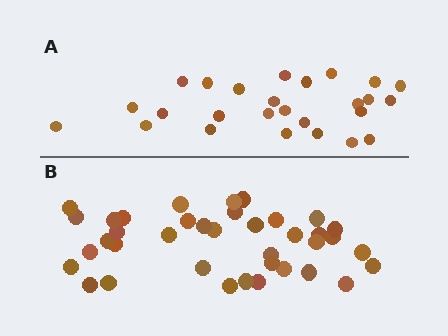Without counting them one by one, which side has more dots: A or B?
Region B (the bottom region) has more dots.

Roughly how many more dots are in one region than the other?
Region B has roughly 12 or so more dots than region A.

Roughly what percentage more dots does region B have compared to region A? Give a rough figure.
About 45% more.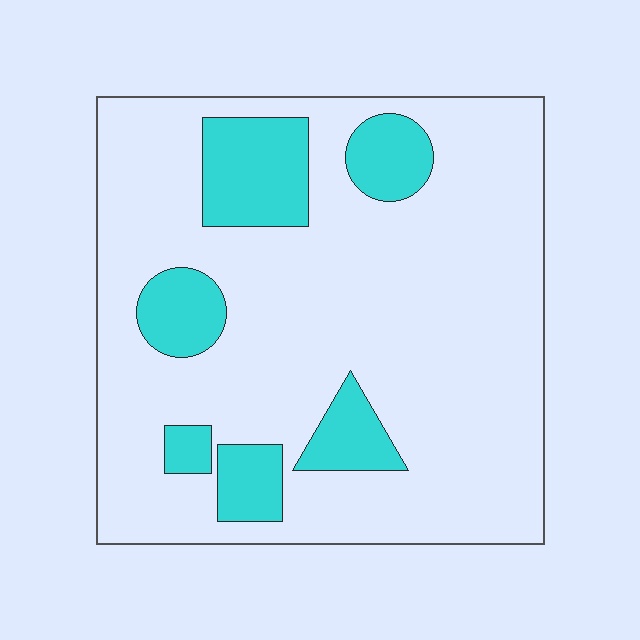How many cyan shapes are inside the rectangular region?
6.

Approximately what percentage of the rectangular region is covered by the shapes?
Approximately 20%.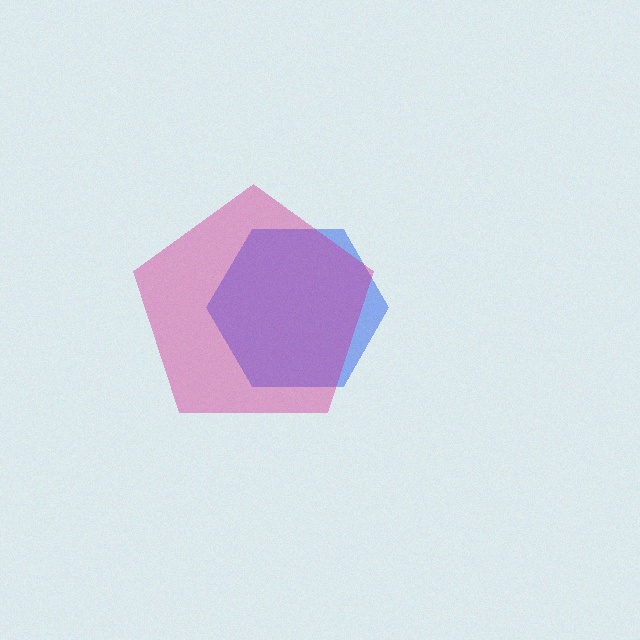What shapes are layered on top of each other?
The layered shapes are: a blue hexagon, a magenta pentagon.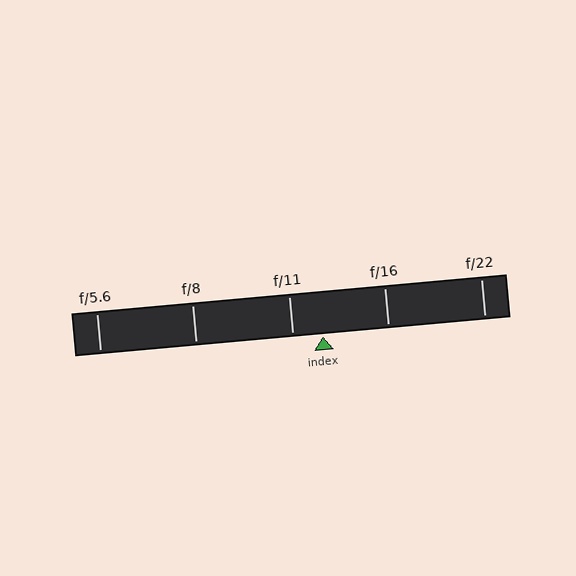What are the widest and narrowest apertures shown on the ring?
The widest aperture shown is f/5.6 and the narrowest is f/22.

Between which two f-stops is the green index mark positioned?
The index mark is between f/11 and f/16.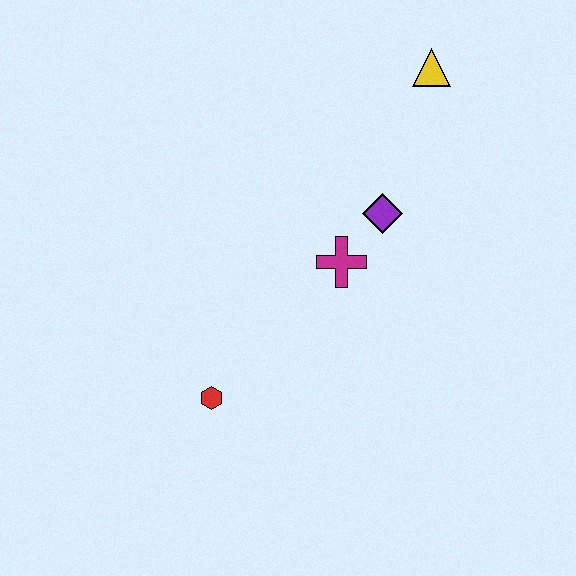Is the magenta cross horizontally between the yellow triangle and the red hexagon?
Yes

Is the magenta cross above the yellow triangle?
No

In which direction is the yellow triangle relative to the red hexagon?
The yellow triangle is above the red hexagon.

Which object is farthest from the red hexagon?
The yellow triangle is farthest from the red hexagon.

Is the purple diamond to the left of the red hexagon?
No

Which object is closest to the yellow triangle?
The purple diamond is closest to the yellow triangle.